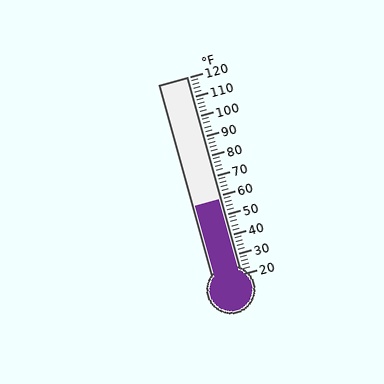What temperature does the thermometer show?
The thermometer shows approximately 58°F.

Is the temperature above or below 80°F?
The temperature is below 80°F.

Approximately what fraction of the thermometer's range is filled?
The thermometer is filled to approximately 40% of its range.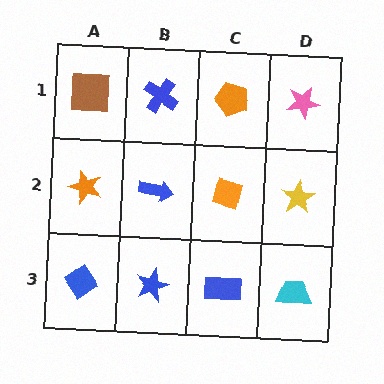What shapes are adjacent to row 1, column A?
An orange star (row 2, column A), a blue cross (row 1, column B).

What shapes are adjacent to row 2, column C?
An orange pentagon (row 1, column C), a blue rectangle (row 3, column C), a blue arrow (row 2, column B), a yellow star (row 2, column D).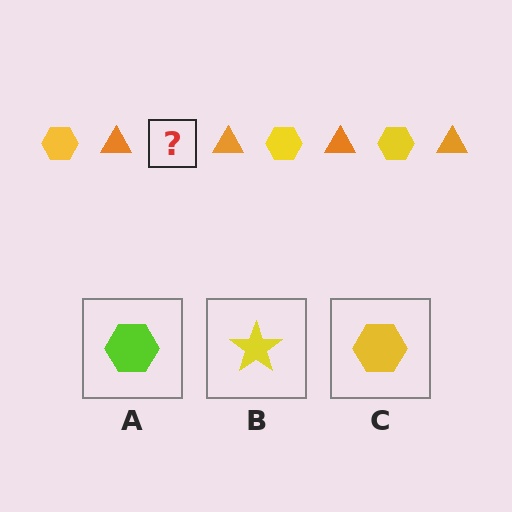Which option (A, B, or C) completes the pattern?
C.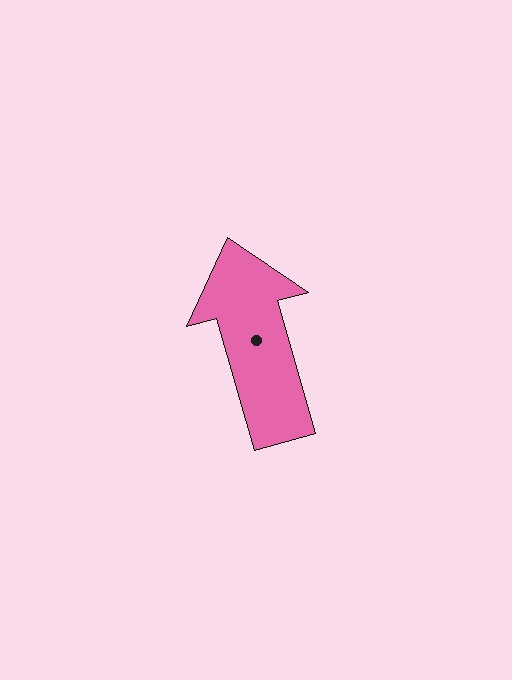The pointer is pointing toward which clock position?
Roughly 11 o'clock.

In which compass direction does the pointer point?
North.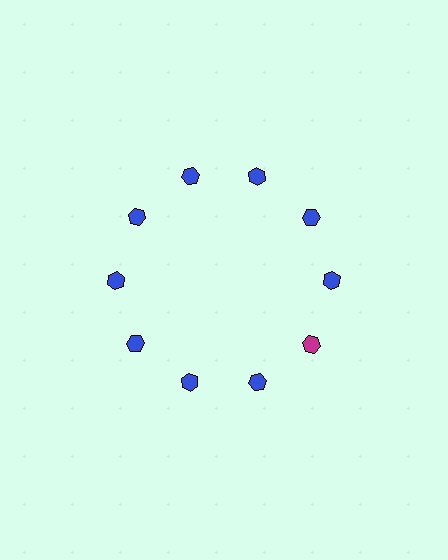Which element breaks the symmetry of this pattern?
The magenta hexagon at roughly the 4 o'clock position breaks the symmetry. All other shapes are blue hexagons.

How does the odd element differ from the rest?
It has a different color: magenta instead of blue.